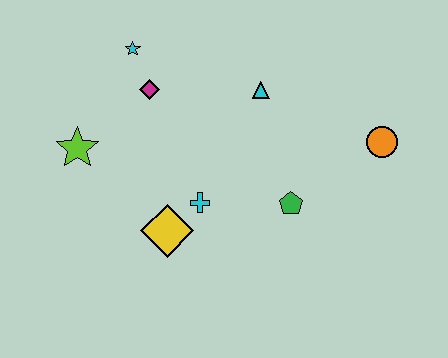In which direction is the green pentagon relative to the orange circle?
The green pentagon is to the left of the orange circle.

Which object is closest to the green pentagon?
The cyan cross is closest to the green pentagon.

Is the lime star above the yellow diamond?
Yes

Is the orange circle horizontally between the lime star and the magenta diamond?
No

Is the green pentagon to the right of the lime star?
Yes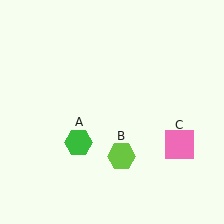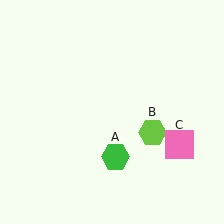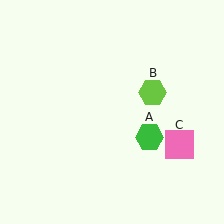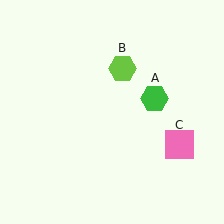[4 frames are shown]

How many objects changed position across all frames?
2 objects changed position: green hexagon (object A), lime hexagon (object B).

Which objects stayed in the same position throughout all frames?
Pink square (object C) remained stationary.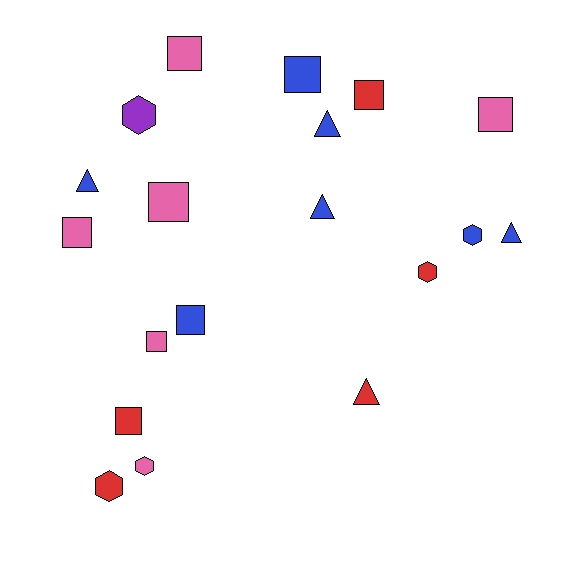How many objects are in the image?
There are 19 objects.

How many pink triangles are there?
There are no pink triangles.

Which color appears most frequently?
Blue, with 7 objects.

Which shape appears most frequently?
Square, with 9 objects.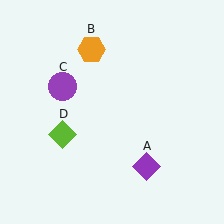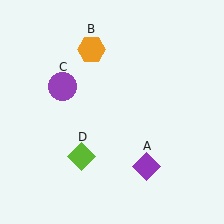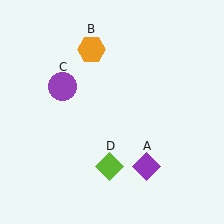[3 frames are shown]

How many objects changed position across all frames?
1 object changed position: lime diamond (object D).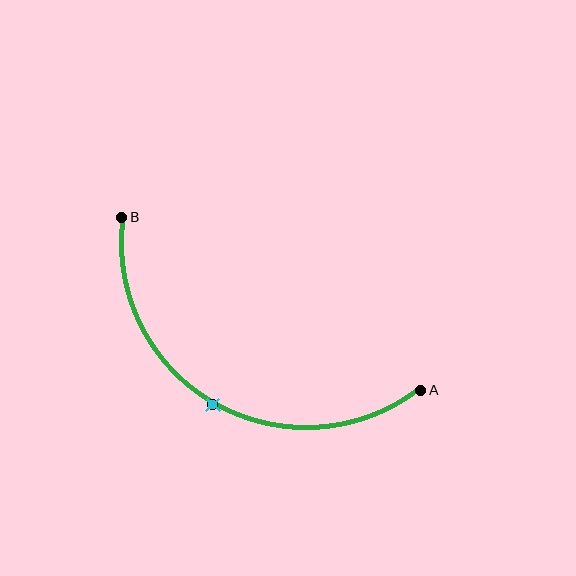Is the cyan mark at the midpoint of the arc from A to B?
Yes. The cyan mark lies on the arc at equal arc-length from both A and B — it is the arc midpoint.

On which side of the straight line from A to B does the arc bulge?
The arc bulges below the straight line connecting A and B.